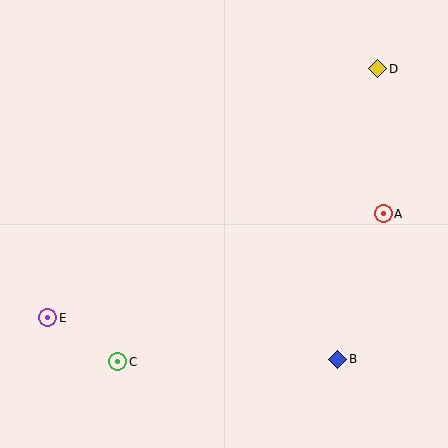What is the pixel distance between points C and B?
The distance between C and B is 220 pixels.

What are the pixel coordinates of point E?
Point E is at (48, 318).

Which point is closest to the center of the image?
Point A at (383, 214) is closest to the center.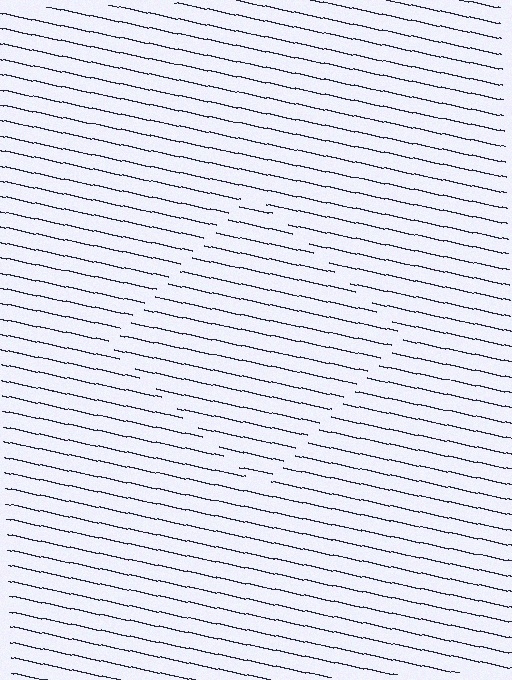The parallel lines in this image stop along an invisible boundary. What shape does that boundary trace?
An illusory square. The interior of the shape contains the same grating, shifted by half a period — the contour is defined by the phase discontinuity where line-ends from the inner and outer gratings abut.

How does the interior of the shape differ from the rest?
The interior of the shape contains the same grating, shifted by half a period — the contour is defined by the phase discontinuity where line-ends from the inner and outer gratings abut.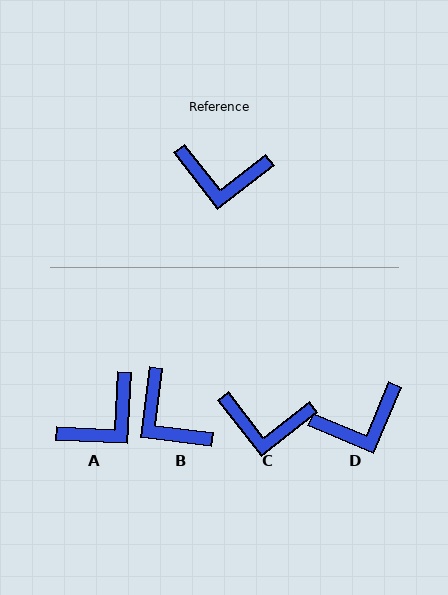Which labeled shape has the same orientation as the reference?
C.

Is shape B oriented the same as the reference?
No, it is off by about 45 degrees.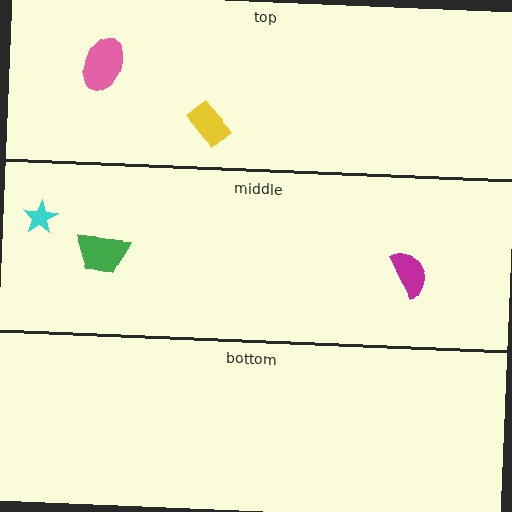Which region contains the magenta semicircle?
The middle region.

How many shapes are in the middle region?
3.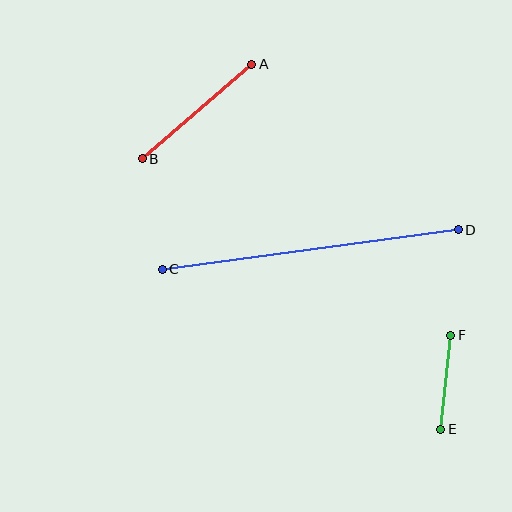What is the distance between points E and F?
The distance is approximately 95 pixels.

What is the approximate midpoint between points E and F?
The midpoint is at approximately (446, 382) pixels.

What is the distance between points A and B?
The distance is approximately 145 pixels.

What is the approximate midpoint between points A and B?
The midpoint is at approximately (197, 111) pixels.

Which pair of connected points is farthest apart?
Points C and D are farthest apart.